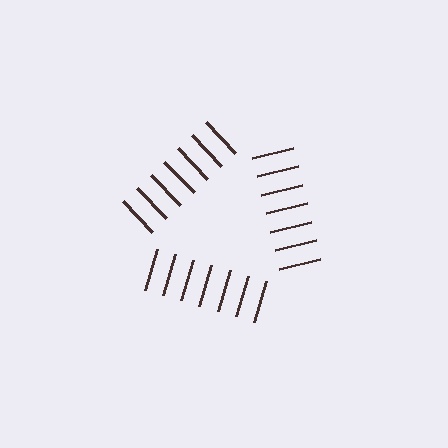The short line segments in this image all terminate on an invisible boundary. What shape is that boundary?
An illusory triangle — the line segments terminate on its edges but no continuous stroke is drawn.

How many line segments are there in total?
21 — 7 along each of the 3 edges.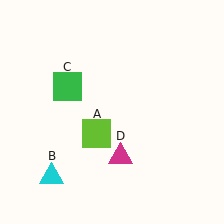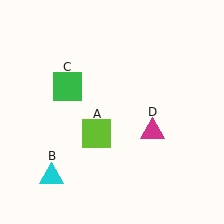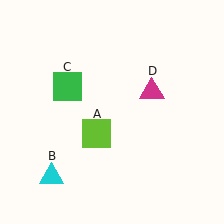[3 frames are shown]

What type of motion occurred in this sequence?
The magenta triangle (object D) rotated counterclockwise around the center of the scene.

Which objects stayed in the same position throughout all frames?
Lime square (object A) and cyan triangle (object B) and green square (object C) remained stationary.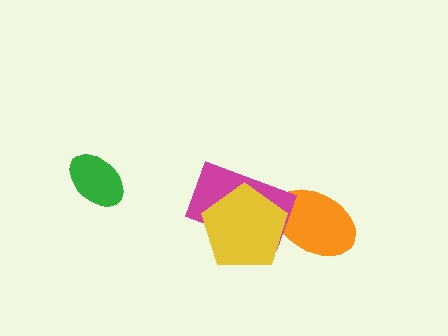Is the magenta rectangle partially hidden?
Yes, it is partially covered by another shape.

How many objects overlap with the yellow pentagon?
2 objects overlap with the yellow pentagon.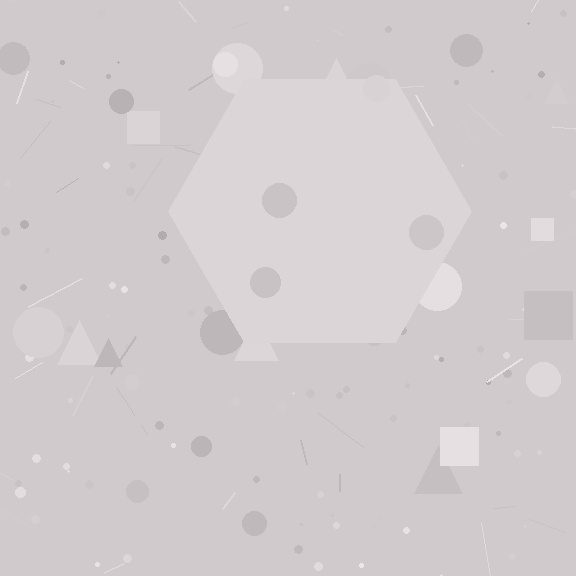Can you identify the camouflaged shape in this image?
The camouflaged shape is a hexagon.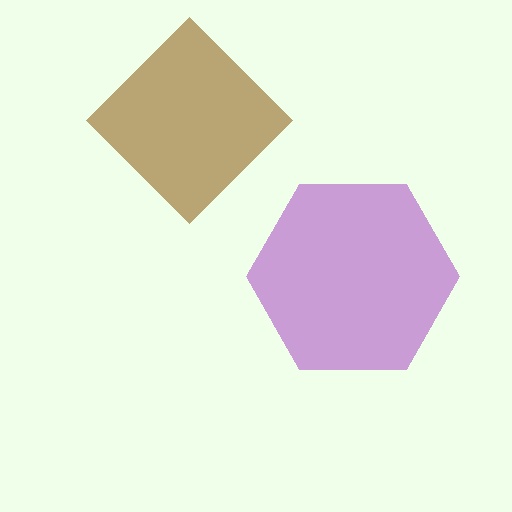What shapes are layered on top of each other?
The layered shapes are: a brown diamond, a purple hexagon.